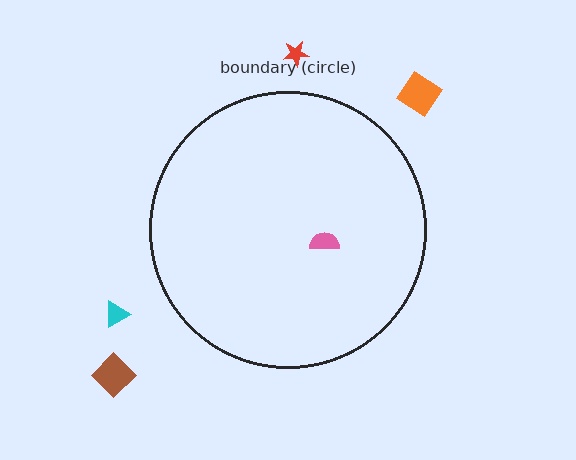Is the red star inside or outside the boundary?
Outside.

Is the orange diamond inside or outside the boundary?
Outside.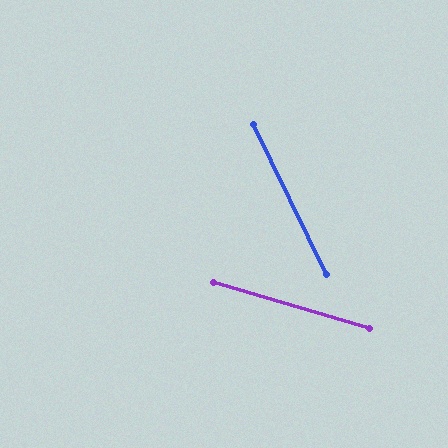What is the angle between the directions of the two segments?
Approximately 47 degrees.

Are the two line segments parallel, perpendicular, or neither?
Neither parallel nor perpendicular — they differ by about 47°.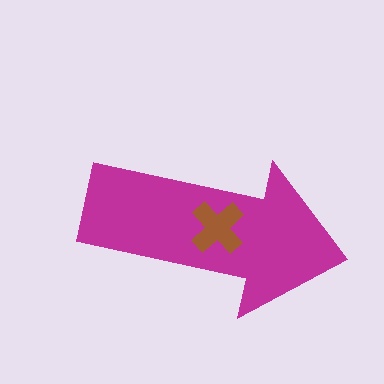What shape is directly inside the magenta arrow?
The brown cross.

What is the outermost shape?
The magenta arrow.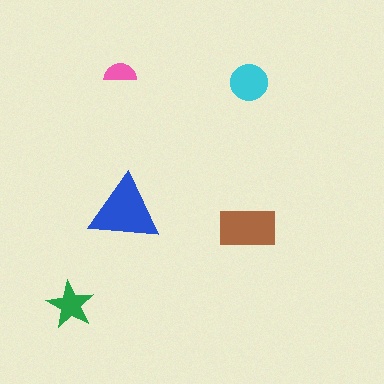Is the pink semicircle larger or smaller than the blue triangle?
Smaller.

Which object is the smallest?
The pink semicircle.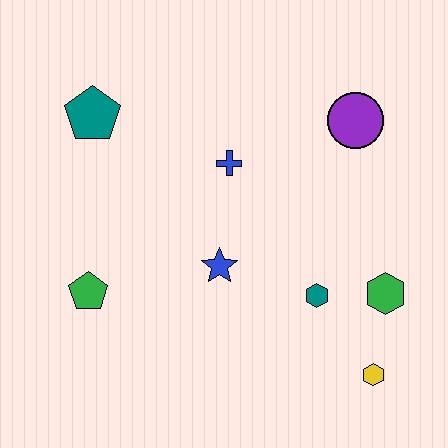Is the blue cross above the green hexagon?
Yes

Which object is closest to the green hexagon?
The teal hexagon is closest to the green hexagon.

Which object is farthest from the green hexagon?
The teal pentagon is farthest from the green hexagon.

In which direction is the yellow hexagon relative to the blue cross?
The yellow hexagon is below the blue cross.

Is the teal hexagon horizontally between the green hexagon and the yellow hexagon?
No